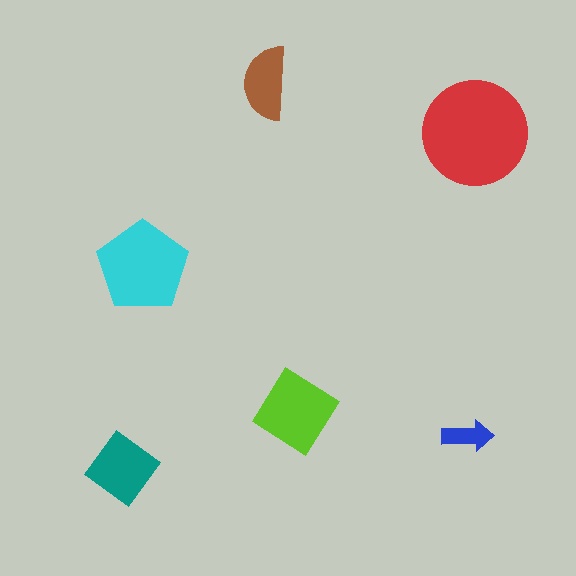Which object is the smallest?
The blue arrow.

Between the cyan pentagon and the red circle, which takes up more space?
The red circle.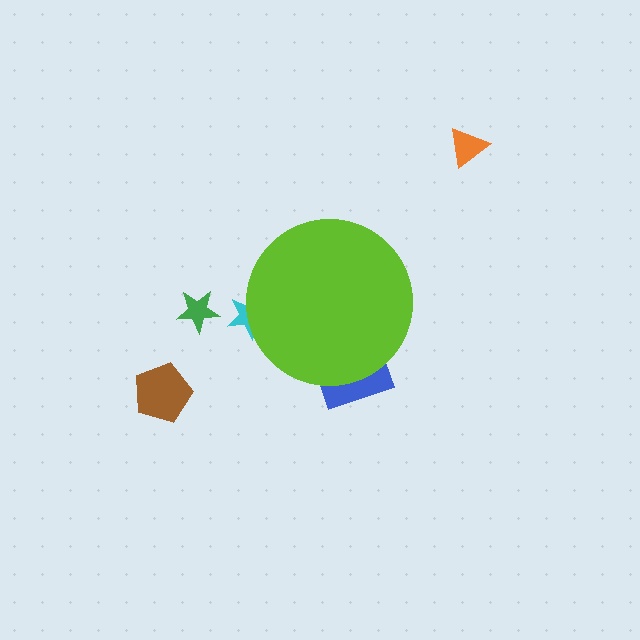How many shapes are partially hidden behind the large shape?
2 shapes are partially hidden.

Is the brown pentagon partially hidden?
No, the brown pentagon is fully visible.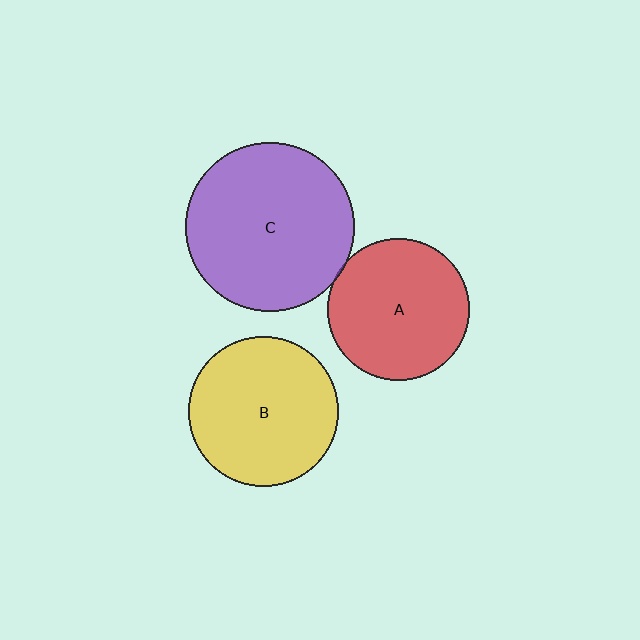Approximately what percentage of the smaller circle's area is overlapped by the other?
Approximately 5%.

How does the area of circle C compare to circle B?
Approximately 1.3 times.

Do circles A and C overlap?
Yes.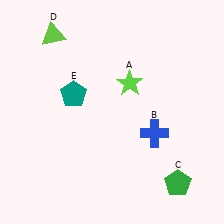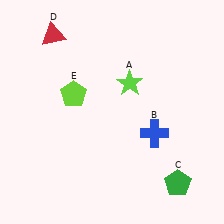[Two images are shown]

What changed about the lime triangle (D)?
In Image 1, D is lime. In Image 2, it changed to red.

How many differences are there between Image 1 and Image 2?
There are 2 differences between the two images.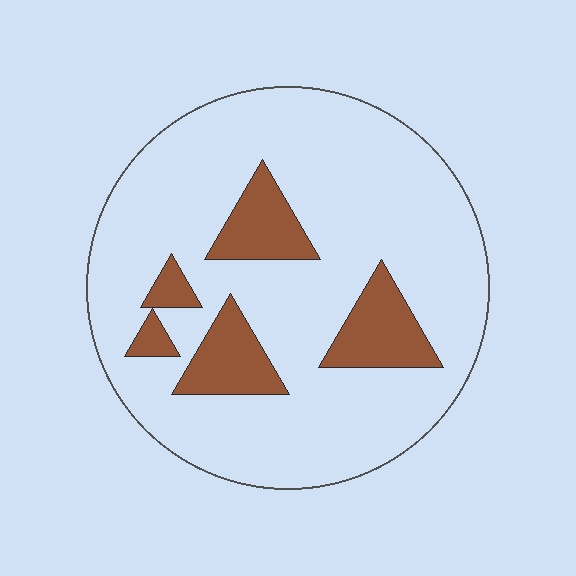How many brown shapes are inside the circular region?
5.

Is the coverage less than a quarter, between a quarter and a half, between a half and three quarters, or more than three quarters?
Less than a quarter.